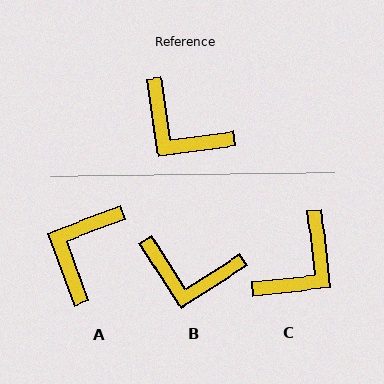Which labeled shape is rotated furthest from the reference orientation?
C, about 89 degrees away.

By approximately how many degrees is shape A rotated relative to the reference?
Approximately 77 degrees clockwise.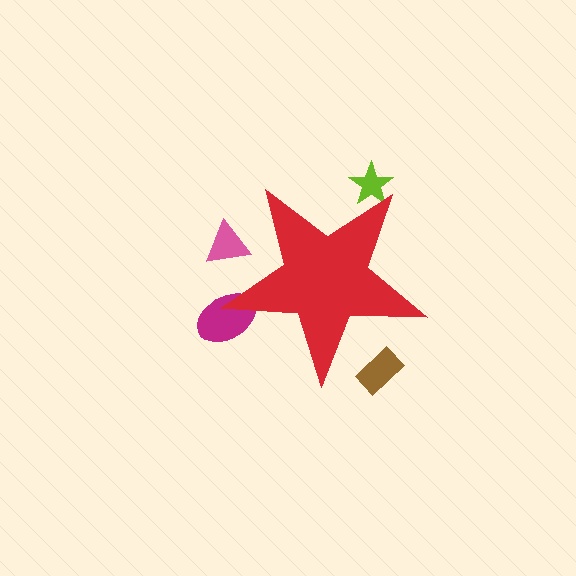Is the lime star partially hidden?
Yes, the lime star is partially hidden behind the red star.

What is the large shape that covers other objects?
A red star.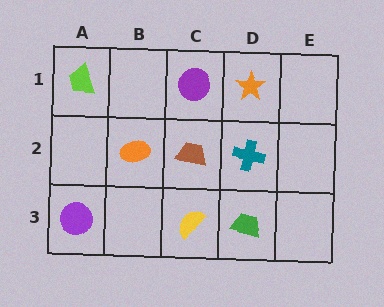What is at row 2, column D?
A teal cross.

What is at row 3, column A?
A purple circle.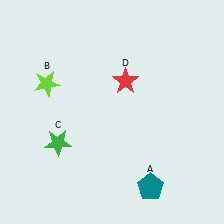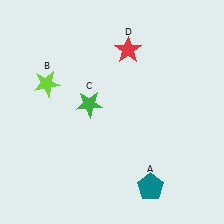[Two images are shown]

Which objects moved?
The objects that moved are: the green star (C), the red star (D).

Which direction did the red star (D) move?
The red star (D) moved up.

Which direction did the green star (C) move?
The green star (C) moved up.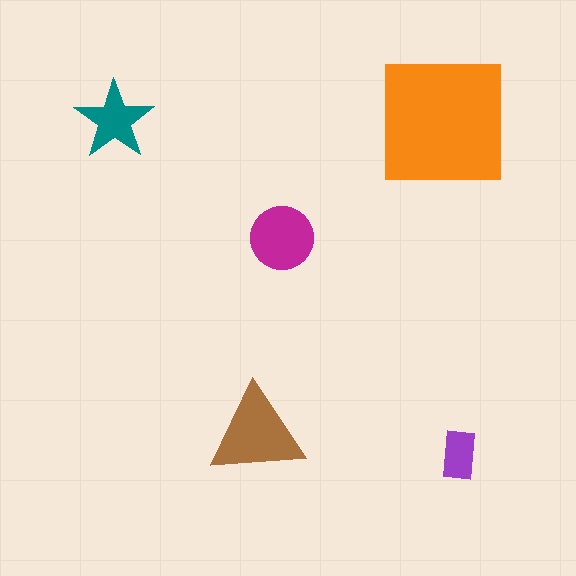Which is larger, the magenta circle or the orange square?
The orange square.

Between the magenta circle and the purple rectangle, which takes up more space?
The magenta circle.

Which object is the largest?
The orange square.